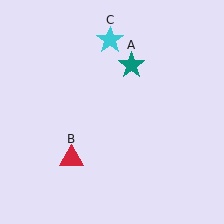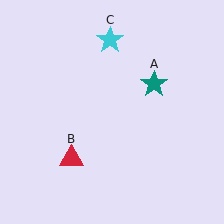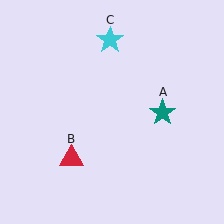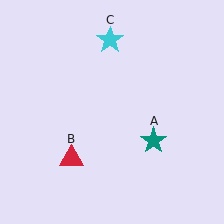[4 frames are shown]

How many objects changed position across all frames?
1 object changed position: teal star (object A).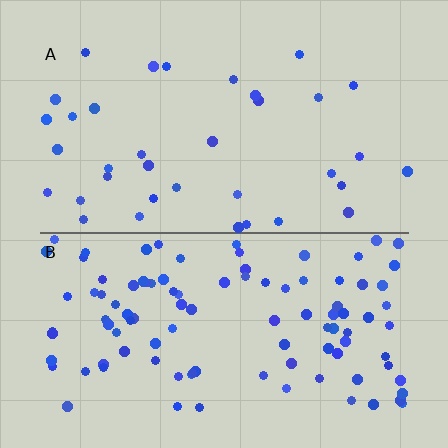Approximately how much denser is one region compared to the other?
Approximately 2.9× — region B over region A.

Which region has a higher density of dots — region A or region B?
B (the bottom).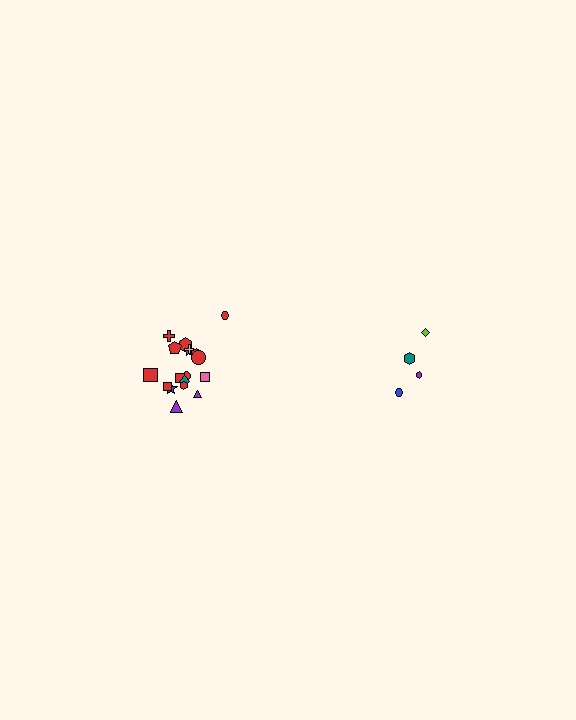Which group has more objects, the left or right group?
The left group.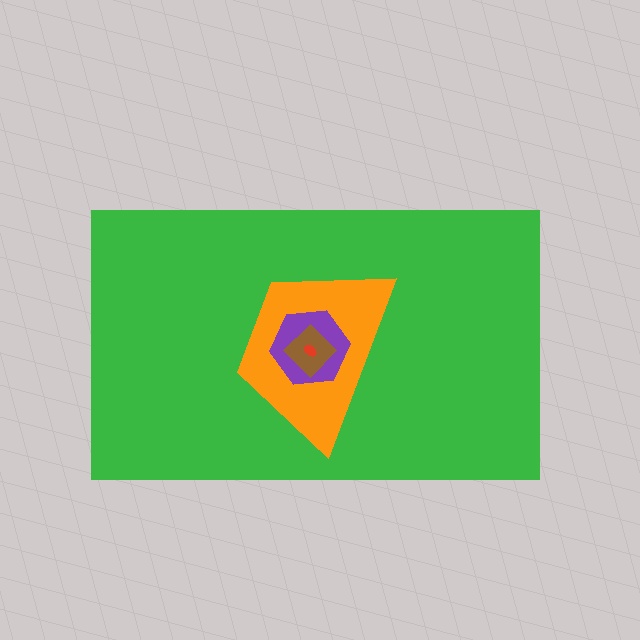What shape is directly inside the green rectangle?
The orange trapezoid.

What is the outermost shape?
The green rectangle.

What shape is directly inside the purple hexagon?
The brown diamond.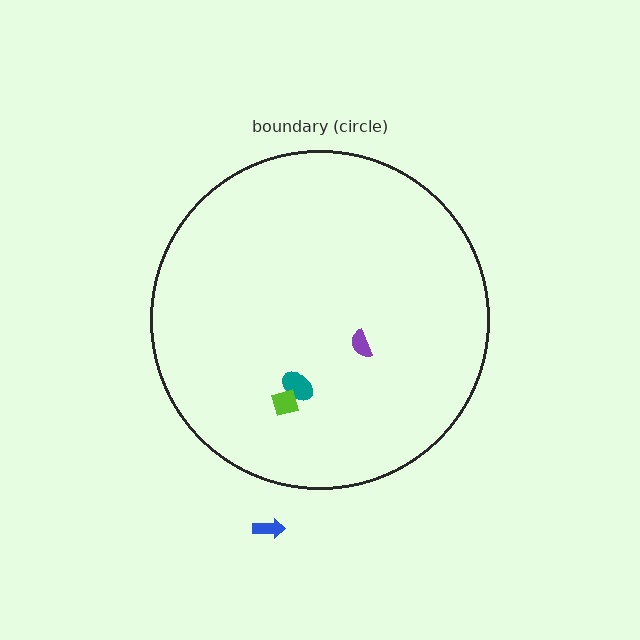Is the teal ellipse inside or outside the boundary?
Inside.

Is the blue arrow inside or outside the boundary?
Outside.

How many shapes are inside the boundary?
3 inside, 1 outside.